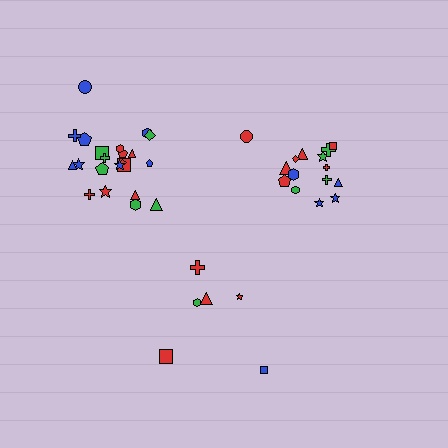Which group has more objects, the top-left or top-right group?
The top-left group.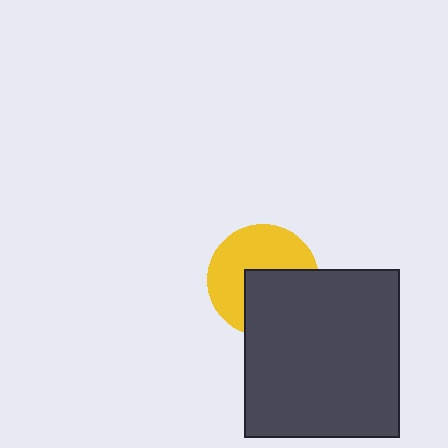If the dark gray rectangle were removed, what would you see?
You would see the complete yellow circle.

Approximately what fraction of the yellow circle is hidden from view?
Roughly 44% of the yellow circle is hidden behind the dark gray rectangle.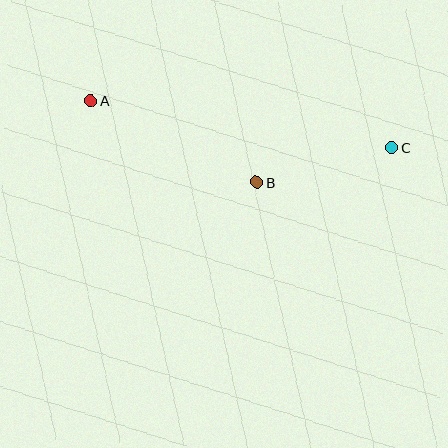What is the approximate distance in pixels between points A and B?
The distance between A and B is approximately 185 pixels.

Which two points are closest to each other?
Points B and C are closest to each other.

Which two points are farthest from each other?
Points A and C are farthest from each other.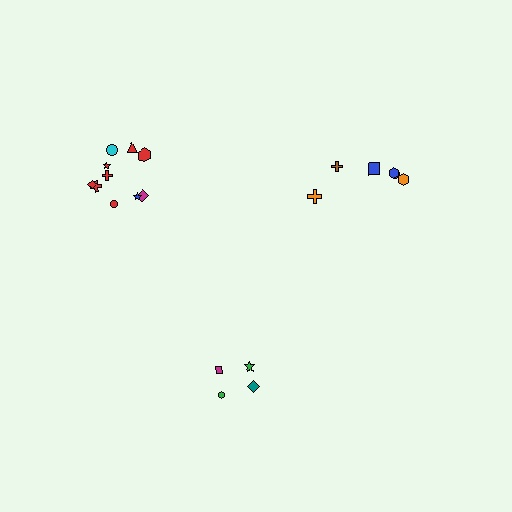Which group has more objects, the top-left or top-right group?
The top-left group.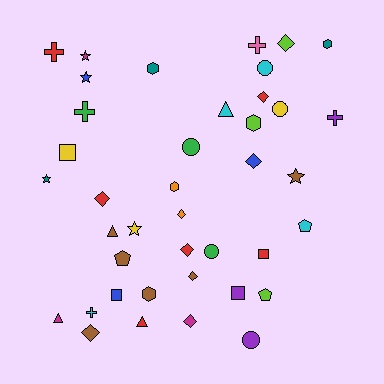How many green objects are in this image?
There are 3 green objects.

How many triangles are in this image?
There are 4 triangles.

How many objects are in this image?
There are 40 objects.